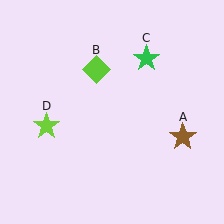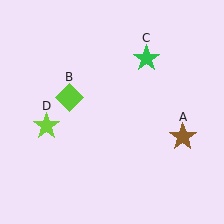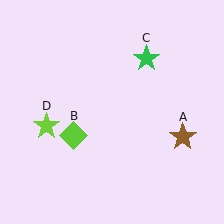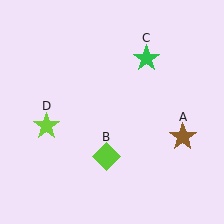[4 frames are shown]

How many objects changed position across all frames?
1 object changed position: lime diamond (object B).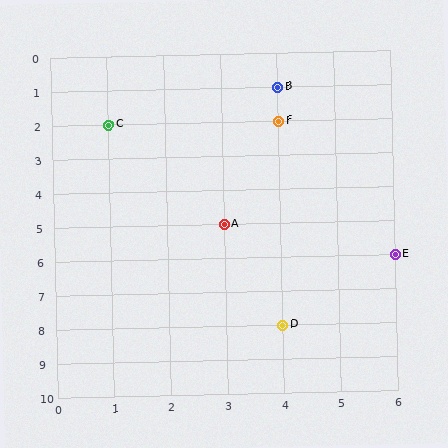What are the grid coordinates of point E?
Point E is at grid coordinates (6, 6).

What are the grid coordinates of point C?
Point C is at grid coordinates (1, 2).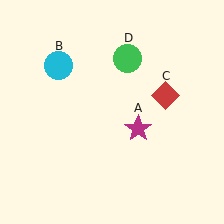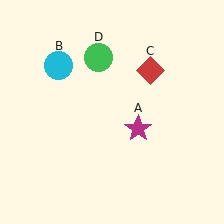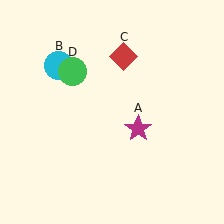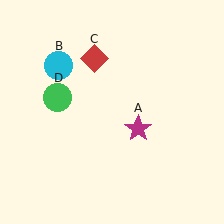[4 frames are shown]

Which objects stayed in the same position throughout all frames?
Magenta star (object A) and cyan circle (object B) remained stationary.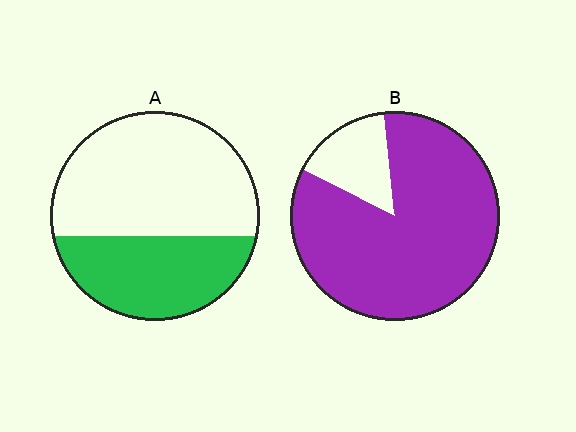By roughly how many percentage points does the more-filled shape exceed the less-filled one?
By roughly 45 percentage points (B over A).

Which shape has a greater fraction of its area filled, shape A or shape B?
Shape B.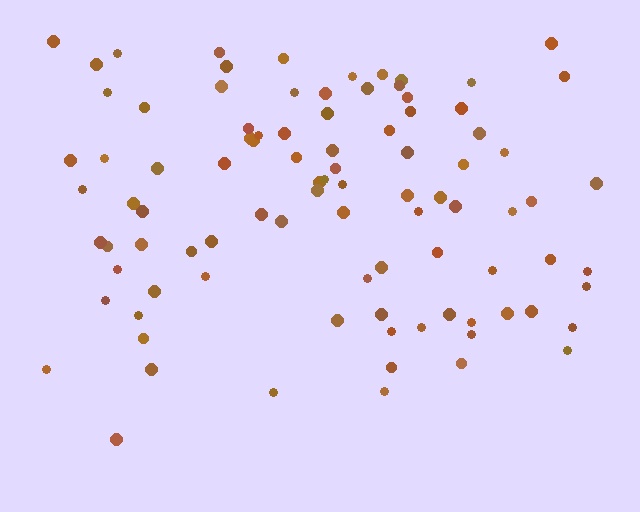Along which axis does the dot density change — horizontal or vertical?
Vertical.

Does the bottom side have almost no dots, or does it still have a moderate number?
Still a moderate number, just noticeably fewer than the top.